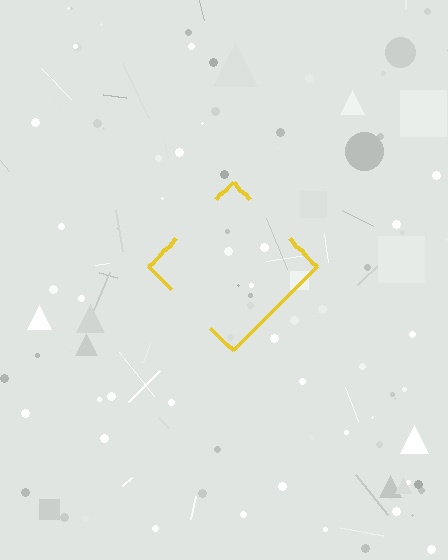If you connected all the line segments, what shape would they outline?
They would outline a diamond.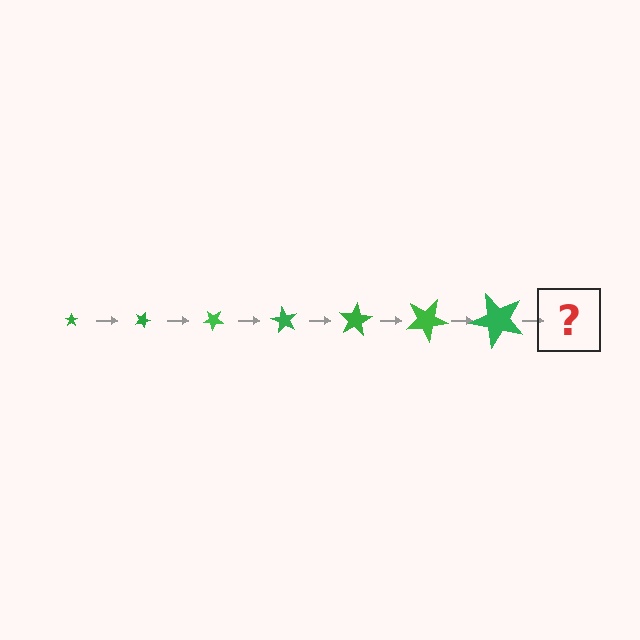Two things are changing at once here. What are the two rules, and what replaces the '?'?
The two rules are that the star grows larger each step and it rotates 20 degrees each step. The '?' should be a star, larger than the previous one and rotated 140 degrees from the start.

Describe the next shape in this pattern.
It should be a star, larger than the previous one and rotated 140 degrees from the start.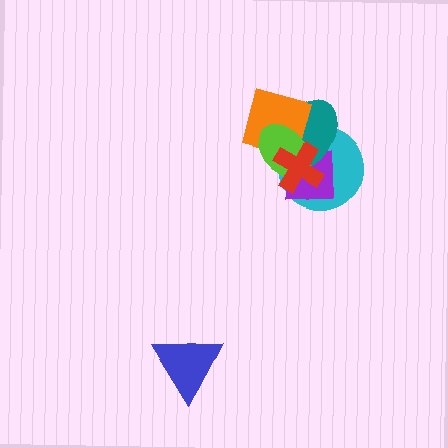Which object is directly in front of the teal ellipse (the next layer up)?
The orange square is directly in front of the teal ellipse.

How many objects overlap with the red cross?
4 objects overlap with the red cross.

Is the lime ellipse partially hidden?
Yes, it is partially covered by another shape.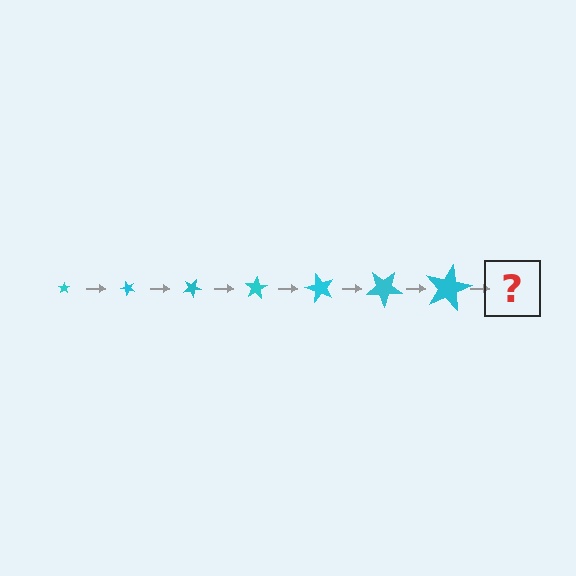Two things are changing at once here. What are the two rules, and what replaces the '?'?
The two rules are that the star grows larger each step and it rotates 50 degrees each step. The '?' should be a star, larger than the previous one and rotated 350 degrees from the start.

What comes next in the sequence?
The next element should be a star, larger than the previous one and rotated 350 degrees from the start.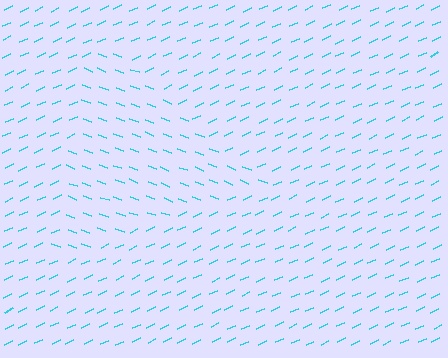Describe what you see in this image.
The image is filled with small cyan line segments. A triangle region in the image has lines oriented differently from the surrounding lines, creating a visible texture boundary.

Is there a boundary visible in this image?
Yes, there is a texture boundary formed by a change in line orientation.